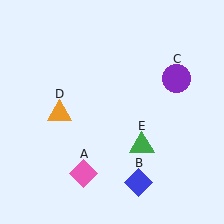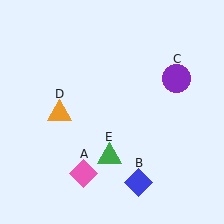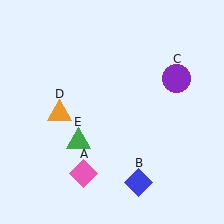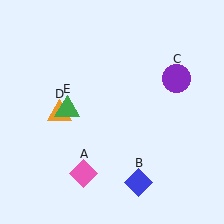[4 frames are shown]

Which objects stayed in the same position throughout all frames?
Pink diamond (object A) and blue diamond (object B) and purple circle (object C) and orange triangle (object D) remained stationary.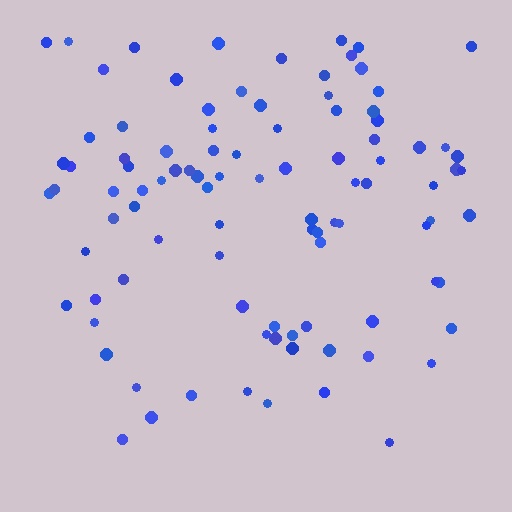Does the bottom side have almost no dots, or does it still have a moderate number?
Still a moderate number, just noticeably fewer than the top.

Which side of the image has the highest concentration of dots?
The top.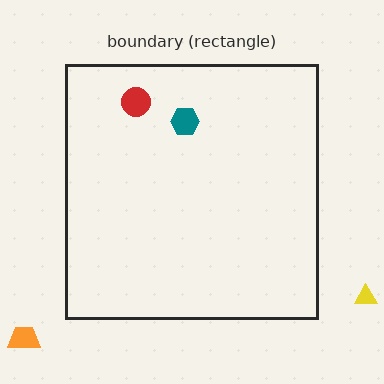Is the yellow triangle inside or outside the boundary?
Outside.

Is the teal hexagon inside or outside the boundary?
Inside.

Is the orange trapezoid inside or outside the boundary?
Outside.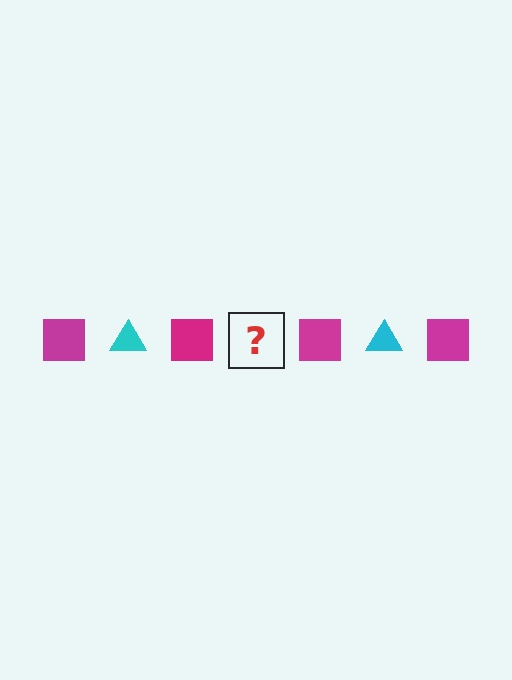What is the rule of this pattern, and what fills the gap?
The rule is that the pattern alternates between magenta square and cyan triangle. The gap should be filled with a cyan triangle.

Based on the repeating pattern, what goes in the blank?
The blank should be a cyan triangle.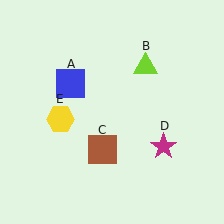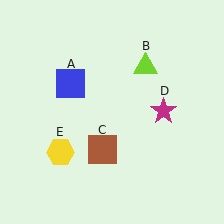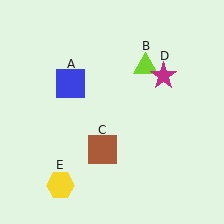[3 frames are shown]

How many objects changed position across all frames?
2 objects changed position: magenta star (object D), yellow hexagon (object E).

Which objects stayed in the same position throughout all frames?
Blue square (object A) and lime triangle (object B) and brown square (object C) remained stationary.